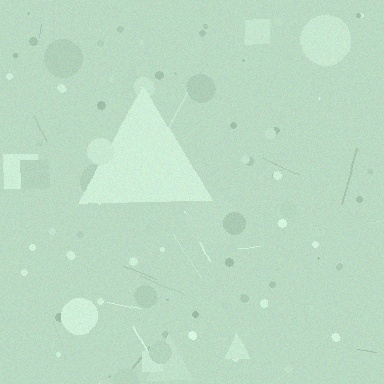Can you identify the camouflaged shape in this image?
The camouflaged shape is a triangle.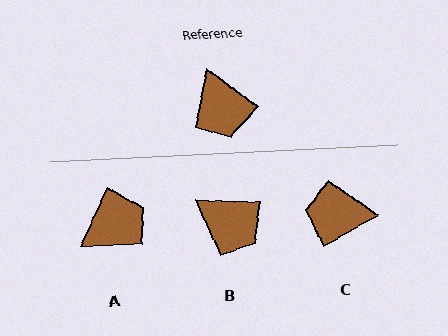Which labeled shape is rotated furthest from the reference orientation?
C, about 114 degrees away.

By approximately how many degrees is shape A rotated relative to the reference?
Approximately 102 degrees counter-clockwise.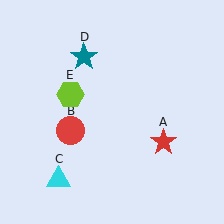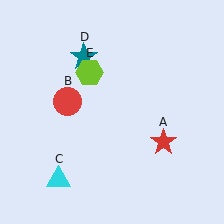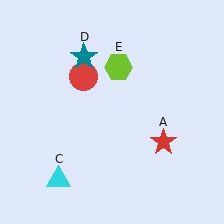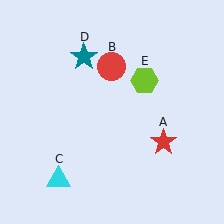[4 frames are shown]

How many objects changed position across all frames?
2 objects changed position: red circle (object B), lime hexagon (object E).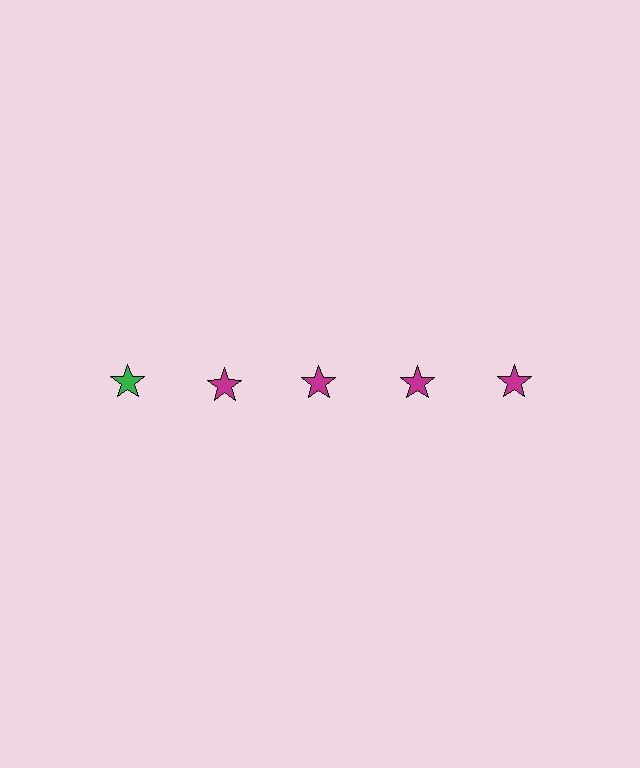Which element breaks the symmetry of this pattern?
The green star in the top row, leftmost column breaks the symmetry. All other shapes are magenta stars.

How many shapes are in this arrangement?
There are 5 shapes arranged in a grid pattern.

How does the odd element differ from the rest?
It has a different color: green instead of magenta.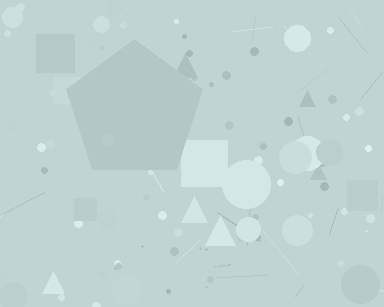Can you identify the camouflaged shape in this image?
The camouflaged shape is a pentagon.